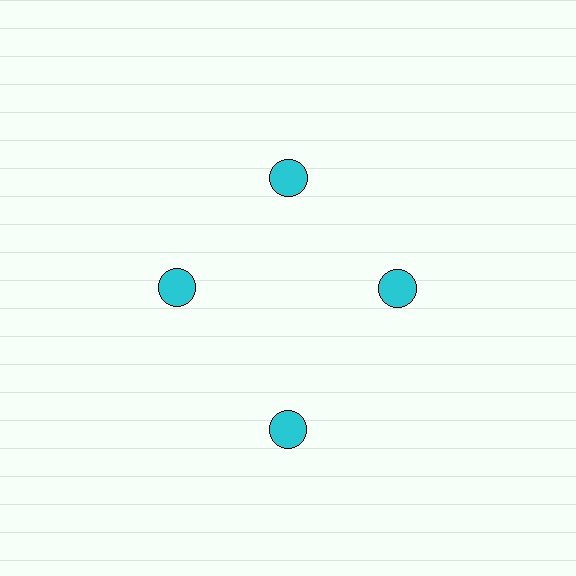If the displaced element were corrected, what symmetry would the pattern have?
It would have 4-fold rotational symmetry — the pattern would map onto itself every 90 degrees.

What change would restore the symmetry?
The symmetry would be restored by moving it inward, back onto the ring so that all 4 circles sit at equal angles and equal distance from the center.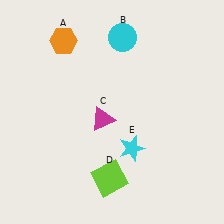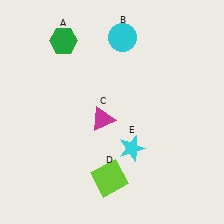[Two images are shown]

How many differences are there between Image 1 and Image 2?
There is 1 difference between the two images.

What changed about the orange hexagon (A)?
In Image 1, A is orange. In Image 2, it changed to green.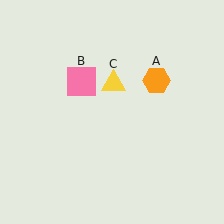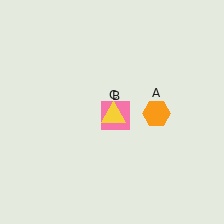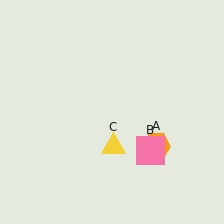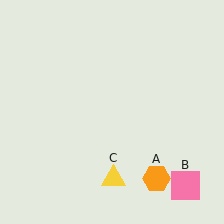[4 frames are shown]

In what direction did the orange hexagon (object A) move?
The orange hexagon (object A) moved down.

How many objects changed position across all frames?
3 objects changed position: orange hexagon (object A), pink square (object B), yellow triangle (object C).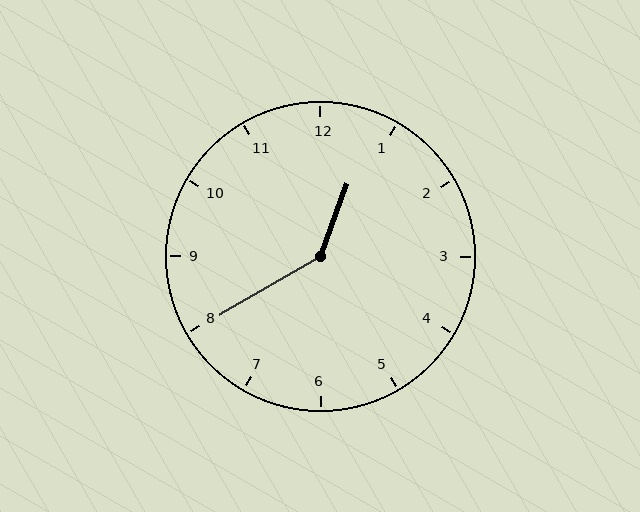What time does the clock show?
12:40.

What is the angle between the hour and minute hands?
Approximately 140 degrees.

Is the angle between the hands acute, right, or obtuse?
It is obtuse.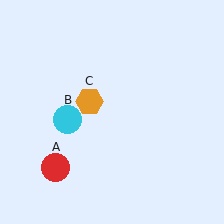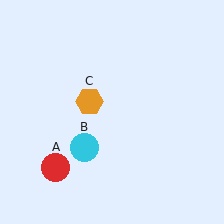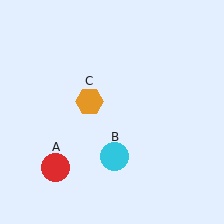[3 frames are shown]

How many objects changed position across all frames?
1 object changed position: cyan circle (object B).